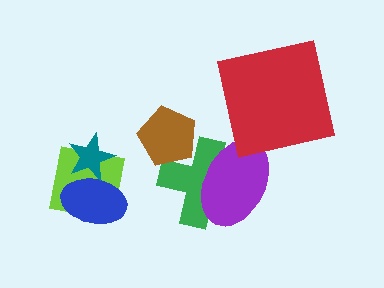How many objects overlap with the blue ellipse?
2 objects overlap with the blue ellipse.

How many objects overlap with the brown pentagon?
1 object overlaps with the brown pentagon.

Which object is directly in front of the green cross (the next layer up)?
The brown pentagon is directly in front of the green cross.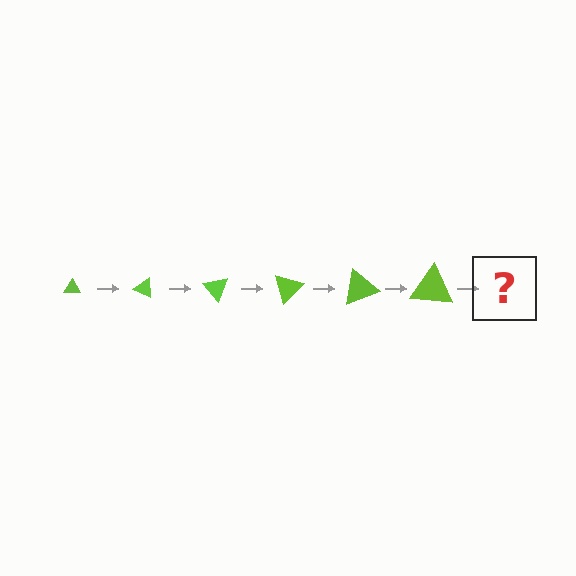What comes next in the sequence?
The next element should be a triangle, larger than the previous one and rotated 150 degrees from the start.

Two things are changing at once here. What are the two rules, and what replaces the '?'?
The two rules are that the triangle grows larger each step and it rotates 25 degrees each step. The '?' should be a triangle, larger than the previous one and rotated 150 degrees from the start.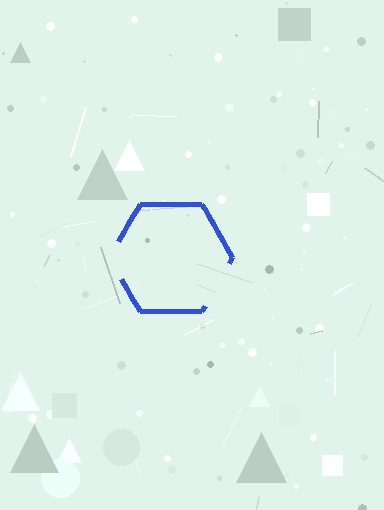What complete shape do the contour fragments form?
The contour fragments form a hexagon.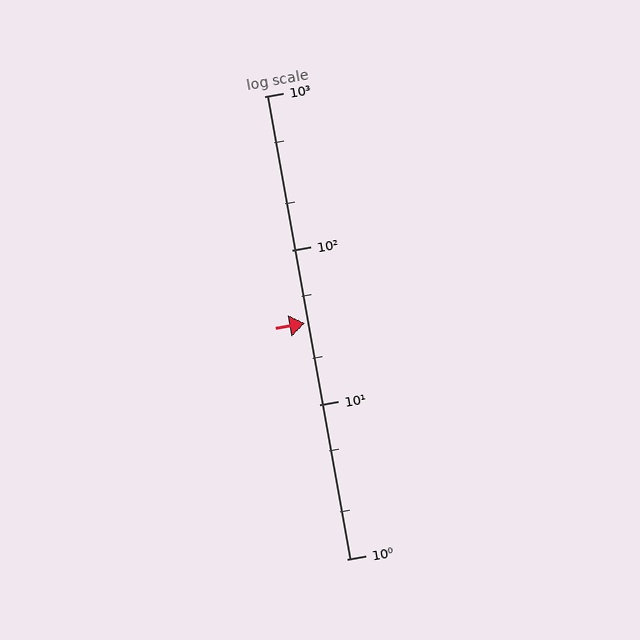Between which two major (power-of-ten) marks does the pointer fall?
The pointer is between 10 and 100.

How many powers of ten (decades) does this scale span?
The scale spans 3 decades, from 1 to 1000.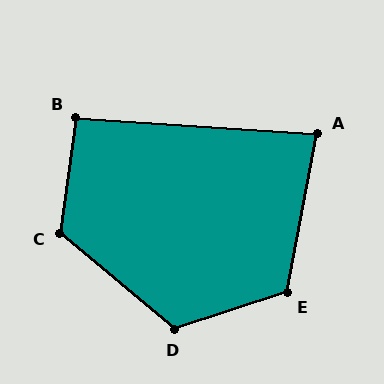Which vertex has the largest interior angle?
C, at approximately 122 degrees.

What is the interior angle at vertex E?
Approximately 119 degrees (obtuse).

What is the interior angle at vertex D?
Approximately 122 degrees (obtuse).